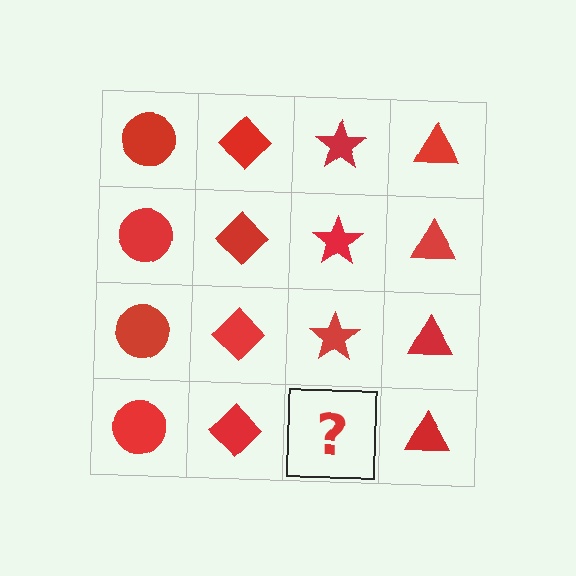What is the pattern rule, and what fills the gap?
The rule is that each column has a consistent shape. The gap should be filled with a red star.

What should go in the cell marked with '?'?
The missing cell should contain a red star.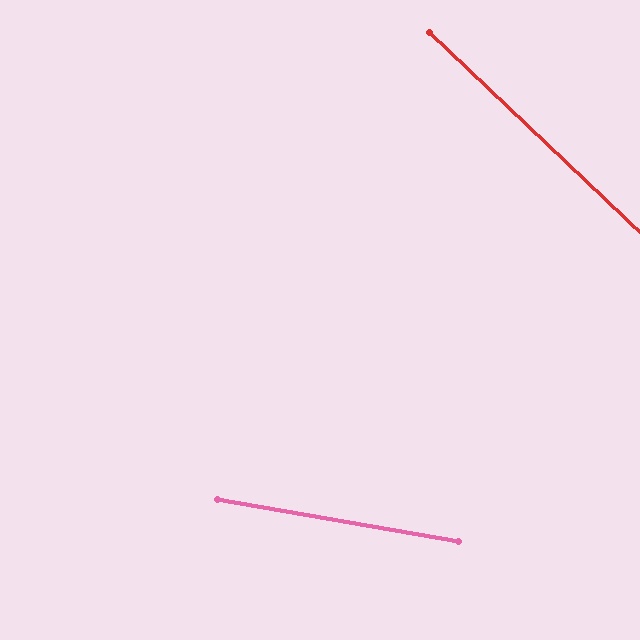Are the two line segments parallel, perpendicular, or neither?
Neither parallel nor perpendicular — they differ by about 34°.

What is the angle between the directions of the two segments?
Approximately 34 degrees.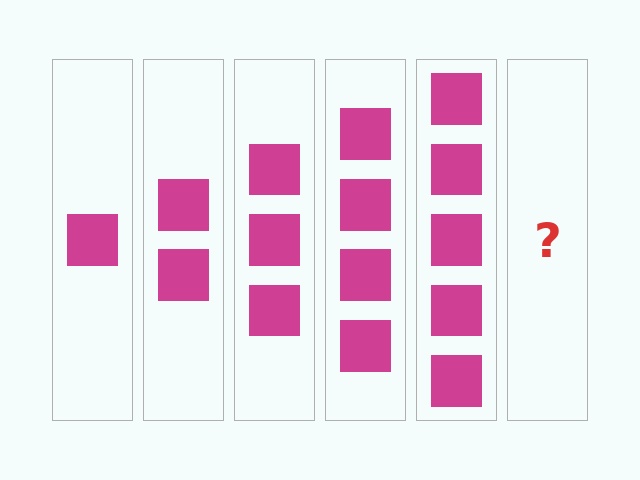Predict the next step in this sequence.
The next step is 6 squares.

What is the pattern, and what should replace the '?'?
The pattern is that each step adds one more square. The '?' should be 6 squares.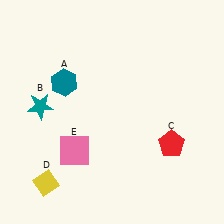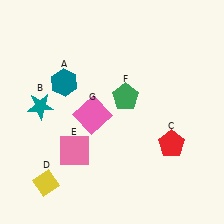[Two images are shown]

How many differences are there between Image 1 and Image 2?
There are 2 differences between the two images.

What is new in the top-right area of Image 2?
A green pentagon (F) was added in the top-right area of Image 2.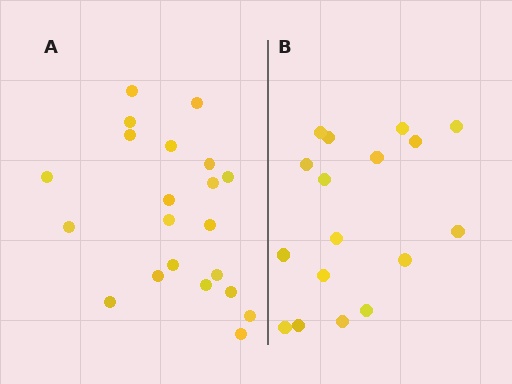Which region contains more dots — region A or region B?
Region A (the left region) has more dots.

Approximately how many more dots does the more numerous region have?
Region A has about 4 more dots than region B.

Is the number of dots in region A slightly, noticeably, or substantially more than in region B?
Region A has only slightly more — the two regions are fairly close. The ratio is roughly 1.2 to 1.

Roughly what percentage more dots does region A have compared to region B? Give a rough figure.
About 25% more.